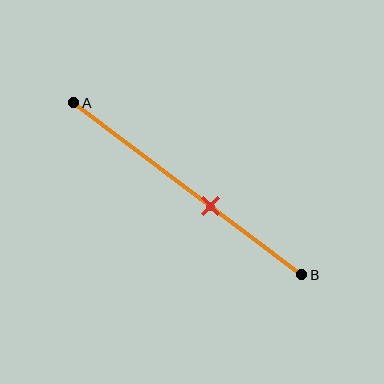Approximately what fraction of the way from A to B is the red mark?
The red mark is approximately 60% of the way from A to B.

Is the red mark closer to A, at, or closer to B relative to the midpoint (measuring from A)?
The red mark is closer to point B than the midpoint of segment AB.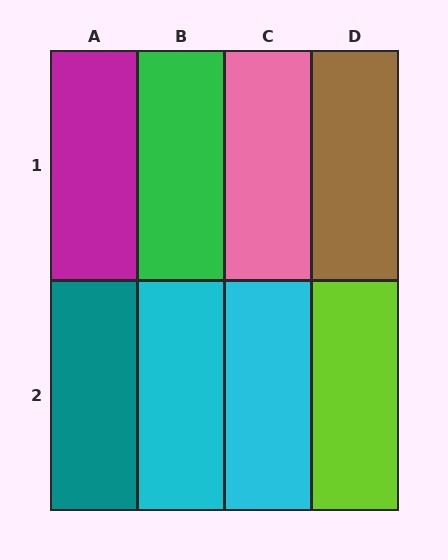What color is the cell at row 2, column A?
Teal.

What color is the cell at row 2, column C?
Cyan.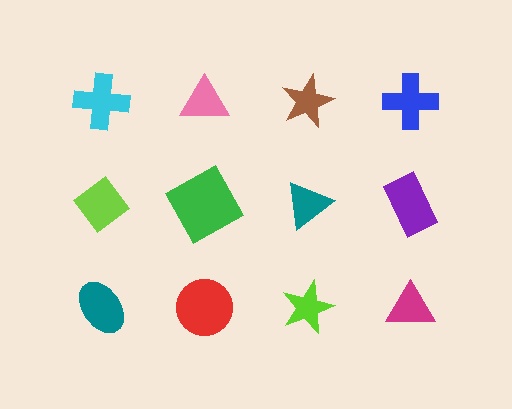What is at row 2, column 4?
A purple rectangle.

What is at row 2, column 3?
A teal triangle.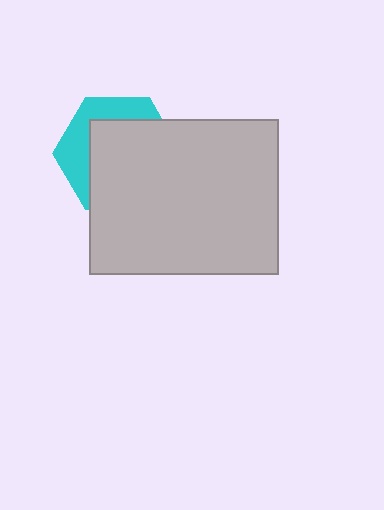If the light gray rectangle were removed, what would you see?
You would see the complete cyan hexagon.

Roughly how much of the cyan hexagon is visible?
A small part of it is visible (roughly 35%).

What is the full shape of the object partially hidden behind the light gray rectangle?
The partially hidden object is a cyan hexagon.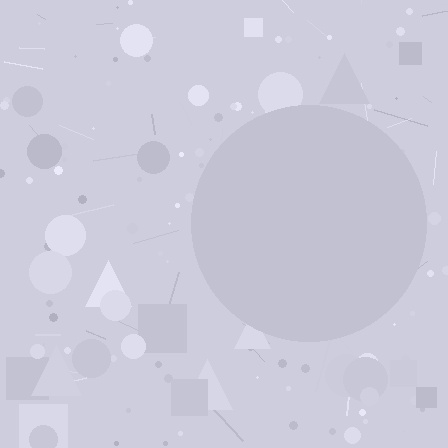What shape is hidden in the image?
A circle is hidden in the image.